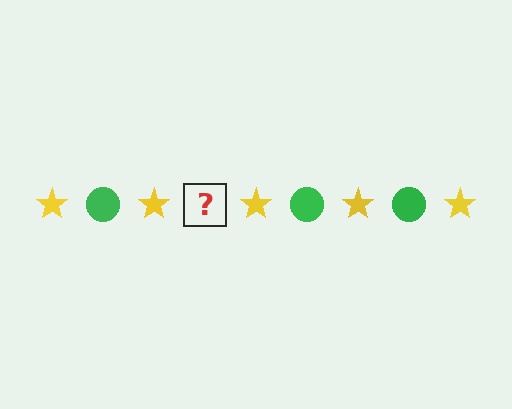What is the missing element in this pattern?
The missing element is a green circle.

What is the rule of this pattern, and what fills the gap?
The rule is that the pattern alternates between yellow star and green circle. The gap should be filled with a green circle.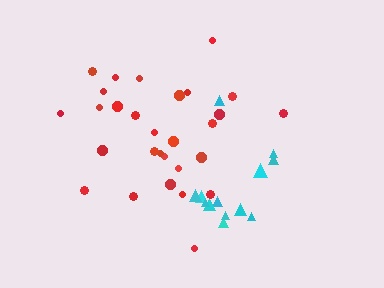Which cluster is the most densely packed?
Red.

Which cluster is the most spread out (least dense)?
Cyan.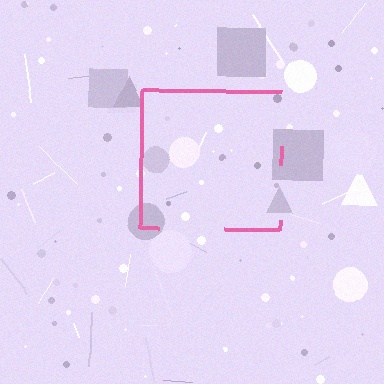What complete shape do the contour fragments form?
The contour fragments form a square.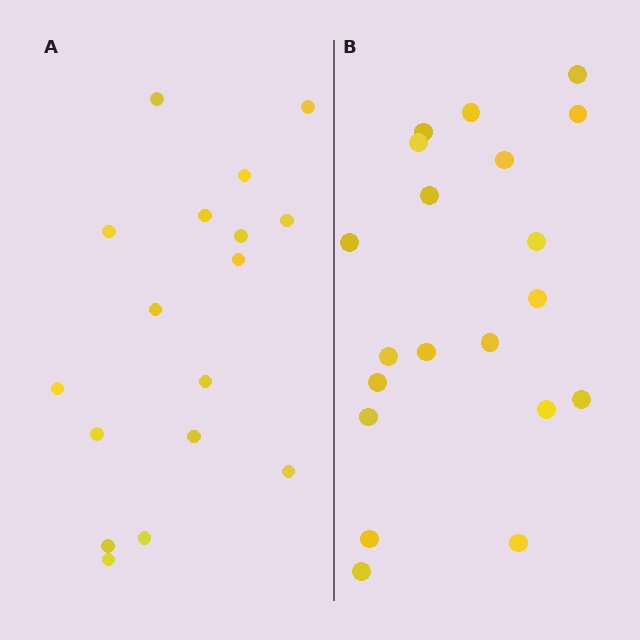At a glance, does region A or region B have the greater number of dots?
Region B (the right region) has more dots.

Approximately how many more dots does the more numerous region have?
Region B has just a few more — roughly 2 or 3 more dots than region A.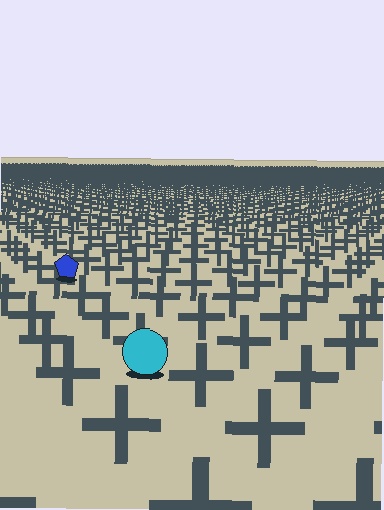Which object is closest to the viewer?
The cyan circle is closest. The texture marks near it are larger and more spread out.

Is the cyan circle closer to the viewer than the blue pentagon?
Yes. The cyan circle is closer — you can tell from the texture gradient: the ground texture is coarser near it.